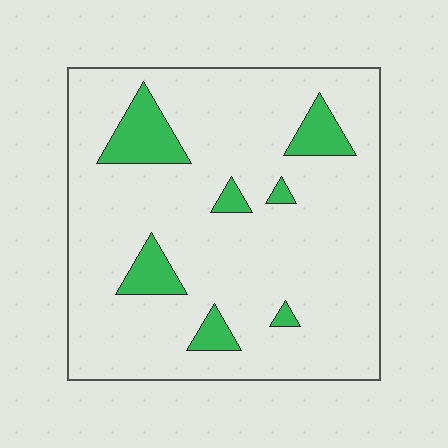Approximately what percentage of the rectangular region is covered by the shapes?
Approximately 10%.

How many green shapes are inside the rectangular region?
7.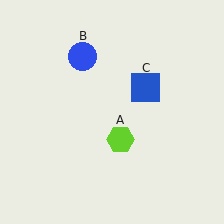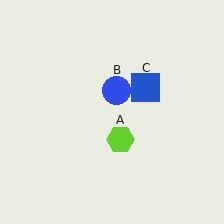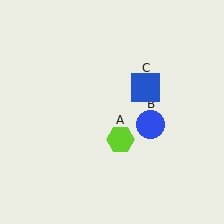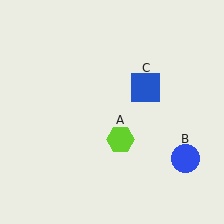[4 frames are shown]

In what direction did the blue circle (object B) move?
The blue circle (object B) moved down and to the right.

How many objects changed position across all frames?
1 object changed position: blue circle (object B).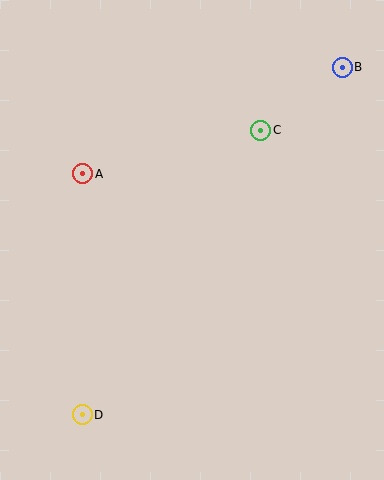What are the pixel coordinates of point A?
Point A is at (83, 174).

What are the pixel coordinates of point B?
Point B is at (342, 67).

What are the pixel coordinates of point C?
Point C is at (261, 130).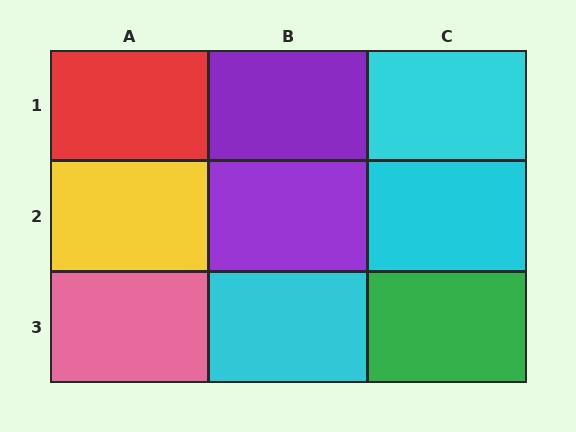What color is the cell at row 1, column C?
Cyan.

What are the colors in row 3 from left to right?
Pink, cyan, green.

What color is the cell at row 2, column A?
Yellow.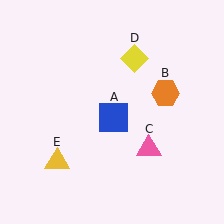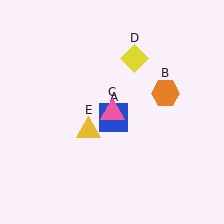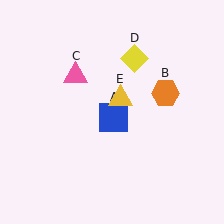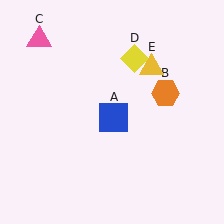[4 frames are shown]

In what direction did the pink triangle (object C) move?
The pink triangle (object C) moved up and to the left.